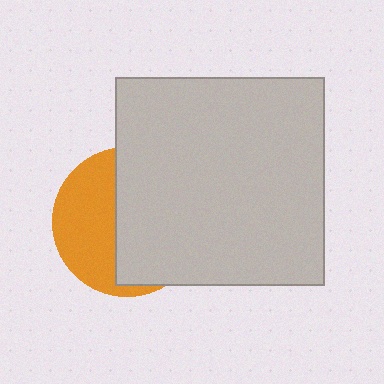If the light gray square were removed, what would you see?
You would see the complete orange circle.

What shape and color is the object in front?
The object in front is a light gray square.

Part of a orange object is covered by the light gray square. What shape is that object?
It is a circle.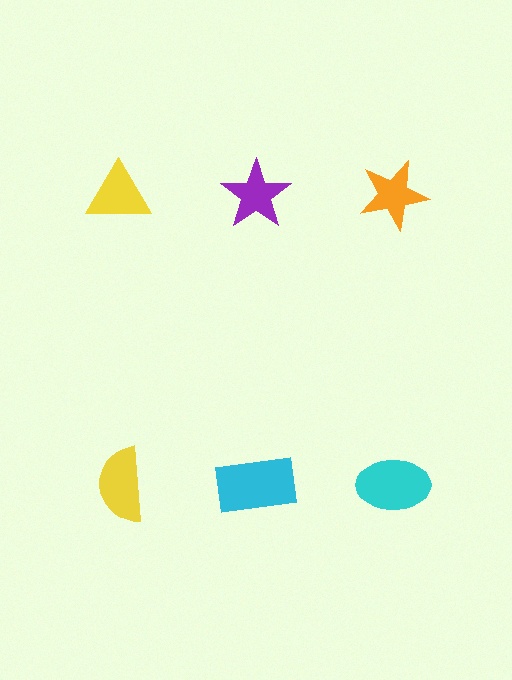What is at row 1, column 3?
An orange star.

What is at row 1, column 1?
A yellow triangle.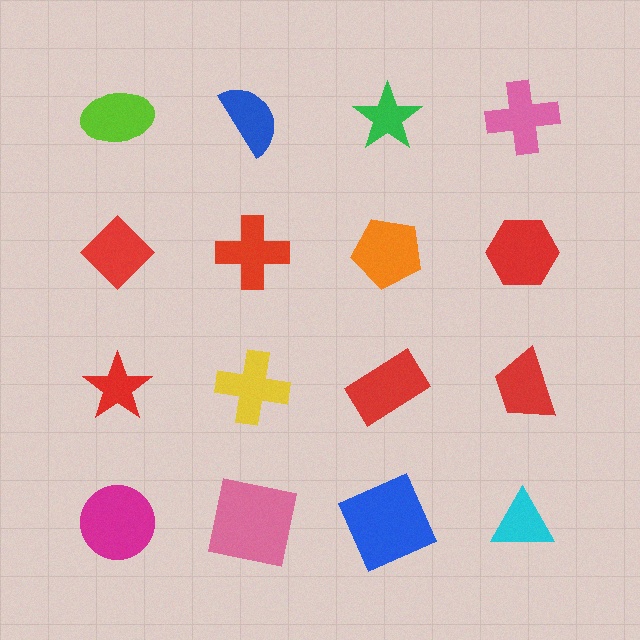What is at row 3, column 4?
A red trapezoid.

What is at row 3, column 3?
A red rectangle.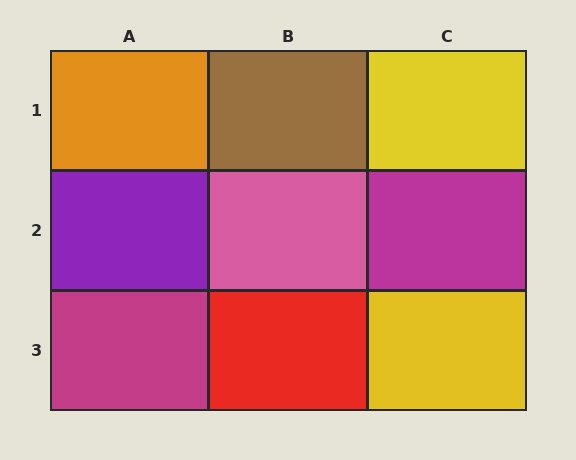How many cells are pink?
1 cell is pink.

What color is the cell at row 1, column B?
Brown.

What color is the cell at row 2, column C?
Magenta.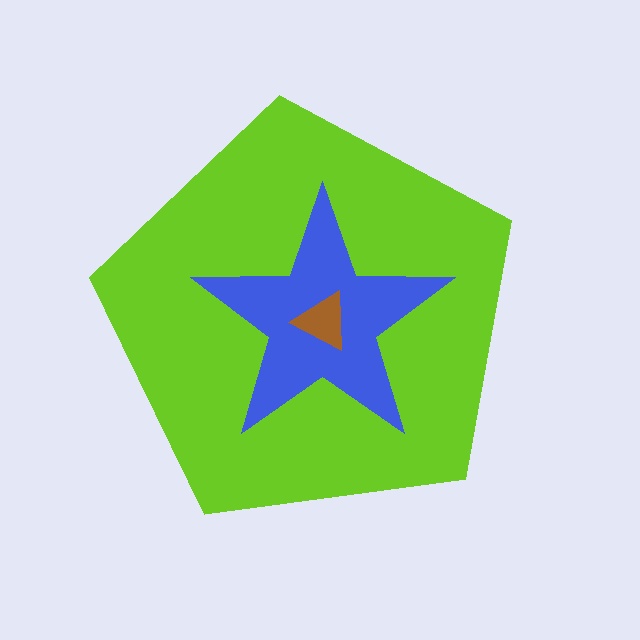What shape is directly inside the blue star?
The brown triangle.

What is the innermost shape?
The brown triangle.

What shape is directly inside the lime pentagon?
The blue star.